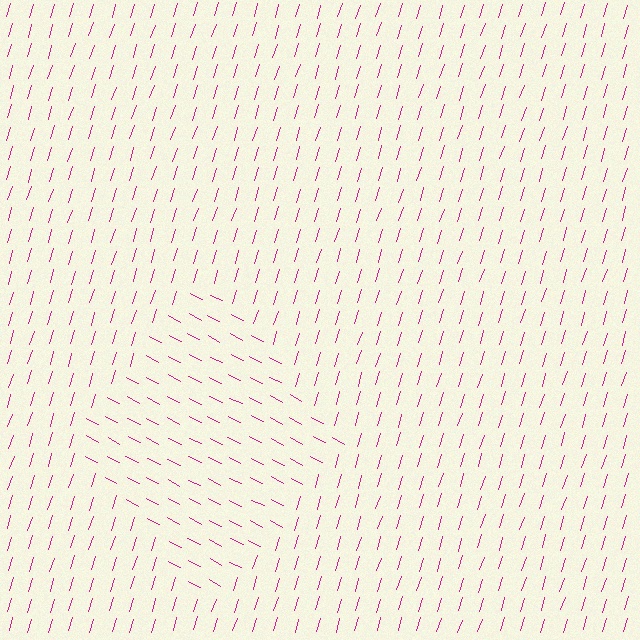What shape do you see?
I see a diamond.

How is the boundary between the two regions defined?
The boundary is defined purely by a change in line orientation (approximately 80 degrees difference). All lines are the same color and thickness.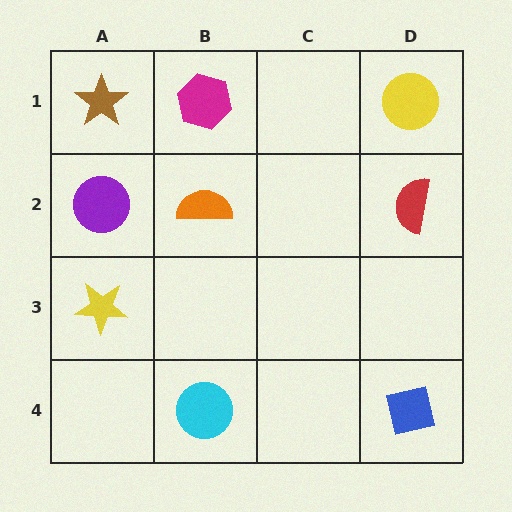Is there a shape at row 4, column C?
No, that cell is empty.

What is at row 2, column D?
A red semicircle.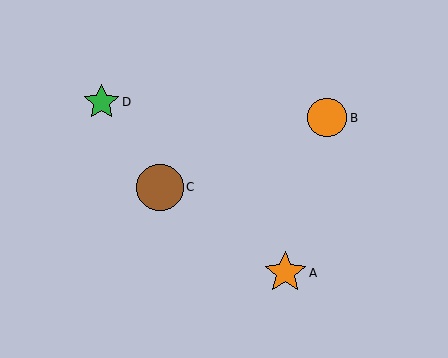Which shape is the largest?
The brown circle (labeled C) is the largest.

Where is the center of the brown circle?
The center of the brown circle is at (160, 187).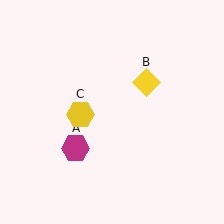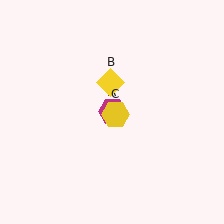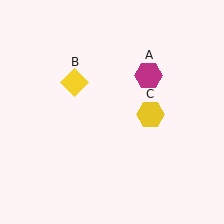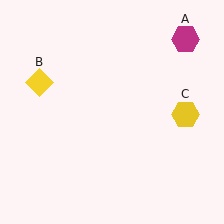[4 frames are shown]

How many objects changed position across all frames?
3 objects changed position: magenta hexagon (object A), yellow diamond (object B), yellow hexagon (object C).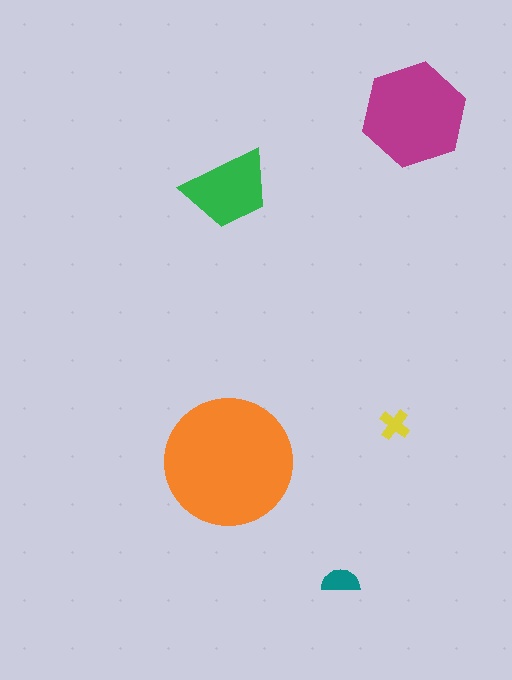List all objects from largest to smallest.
The orange circle, the magenta hexagon, the green trapezoid, the teal semicircle, the yellow cross.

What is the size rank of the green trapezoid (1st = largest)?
3rd.